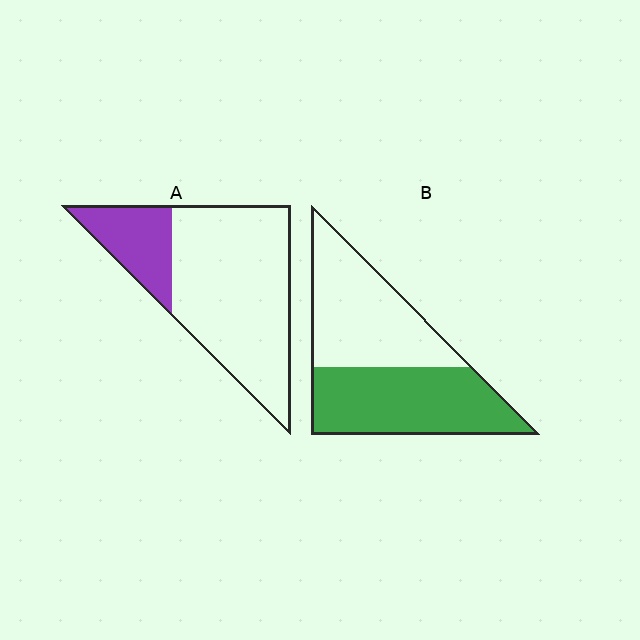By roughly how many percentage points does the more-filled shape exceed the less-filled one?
By roughly 25 percentage points (B over A).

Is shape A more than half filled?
No.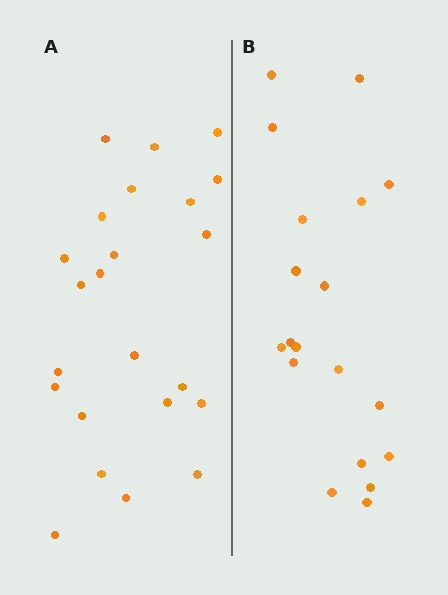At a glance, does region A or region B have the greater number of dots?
Region A (the left region) has more dots.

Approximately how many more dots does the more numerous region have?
Region A has about 4 more dots than region B.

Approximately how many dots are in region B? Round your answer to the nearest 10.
About 20 dots. (The exact count is 19, which rounds to 20.)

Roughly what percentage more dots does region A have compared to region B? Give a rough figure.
About 20% more.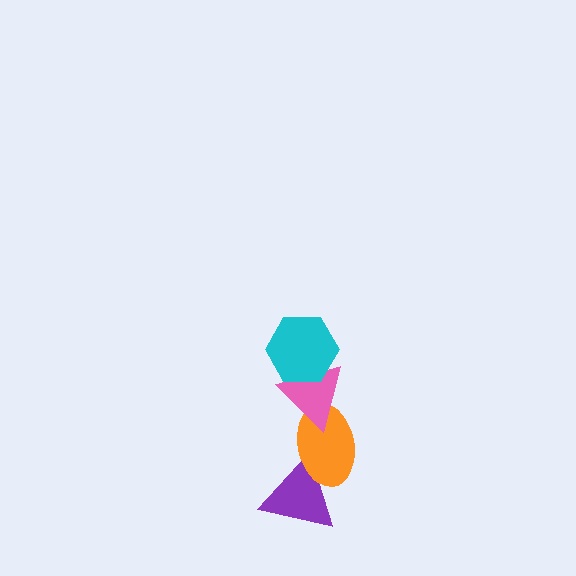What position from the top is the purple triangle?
The purple triangle is 4th from the top.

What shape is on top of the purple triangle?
The orange ellipse is on top of the purple triangle.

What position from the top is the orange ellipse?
The orange ellipse is 3rd from the top.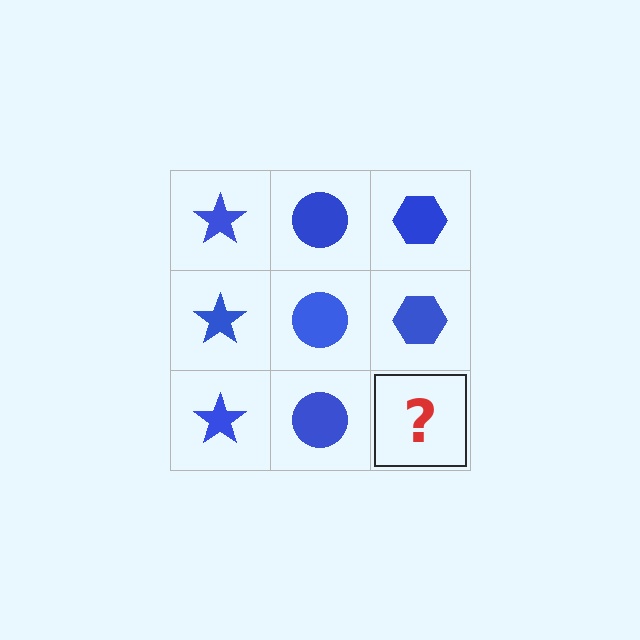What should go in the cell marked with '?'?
The missing cell should contain a blue hexagon.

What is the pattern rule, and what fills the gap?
The rule is that each column has a consistent shape. The gap should be filled with a blue hexagon.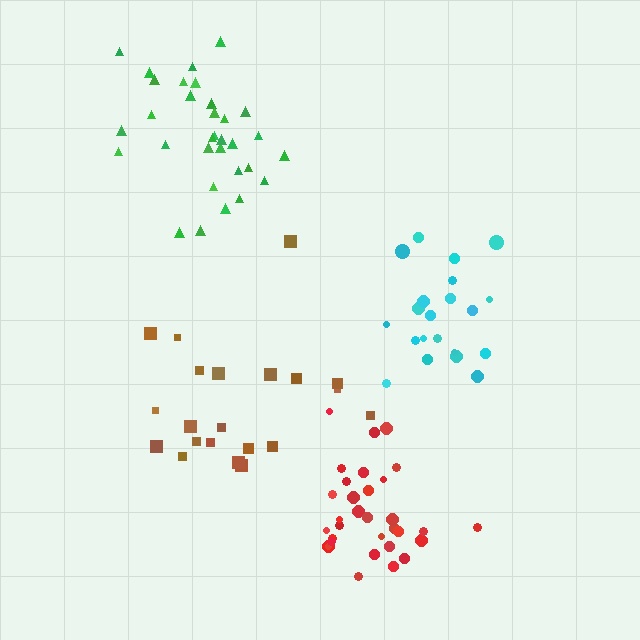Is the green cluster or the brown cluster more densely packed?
Green.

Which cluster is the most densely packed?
Green.